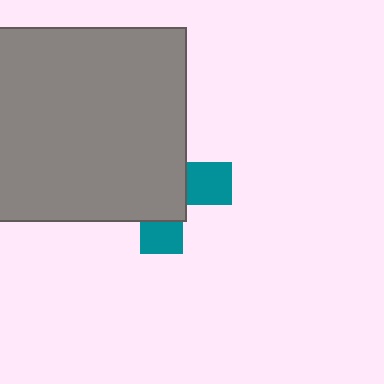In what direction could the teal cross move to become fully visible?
The teal cross could move toward the lower-right. That would shift it out from behind the gray rectangle entirely.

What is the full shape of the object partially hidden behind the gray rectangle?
The partially hidden object is a teal cross.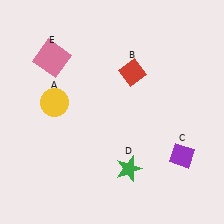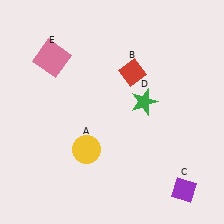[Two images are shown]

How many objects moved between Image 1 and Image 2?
3 objects moved between the two images.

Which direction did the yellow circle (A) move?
The yellow circle (A) moved down.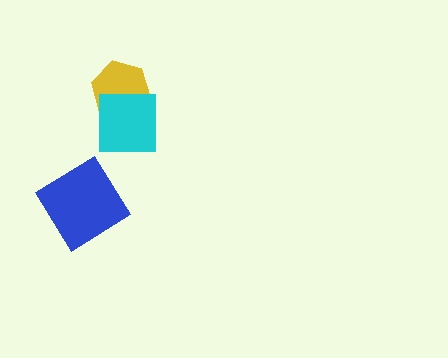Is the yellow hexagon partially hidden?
Yes, it is partially covered by another shape.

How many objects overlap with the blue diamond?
0 objects overlap with the blue diamond.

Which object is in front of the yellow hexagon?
The cyan square is in front of the yellow hexagon.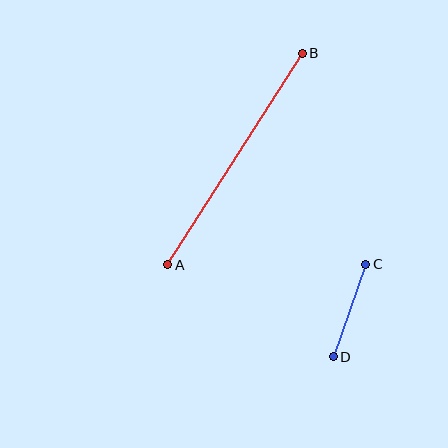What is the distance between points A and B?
The distance is approximately 251 pixels.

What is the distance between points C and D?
The distance is approximately 98 pixels.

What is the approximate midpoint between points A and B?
The midpoint is at approximately (235, 159) pixels.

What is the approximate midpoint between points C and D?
The midpoint is at approximately (349, 310) pixels.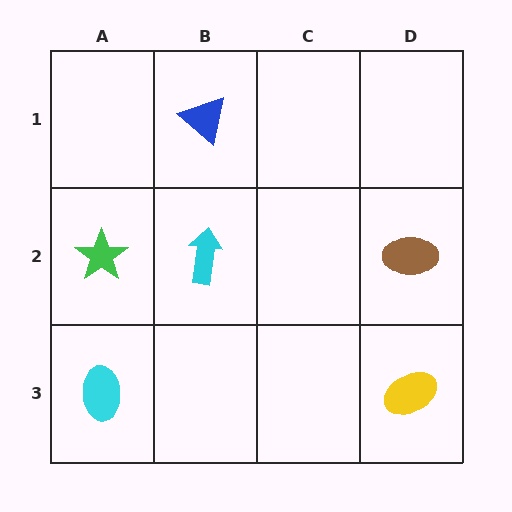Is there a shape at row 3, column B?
No, that cell is empty.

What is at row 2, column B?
A cyan arrow.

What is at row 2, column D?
A brown ellipse.